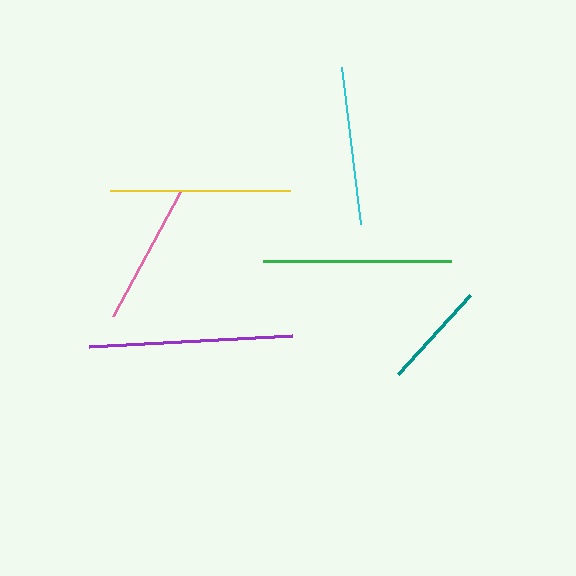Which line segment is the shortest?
The teal line is the shortest at approximately 107 pixels.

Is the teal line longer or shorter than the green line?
The green line is longer than the teal line.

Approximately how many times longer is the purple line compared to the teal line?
The purple line is approximately 1.9 times the length of the teal line.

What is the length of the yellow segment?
The yellow segment is approximately 179 pixels long.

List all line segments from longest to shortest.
From longest to shortest: purple, green, yellow, cyan, pink, teal.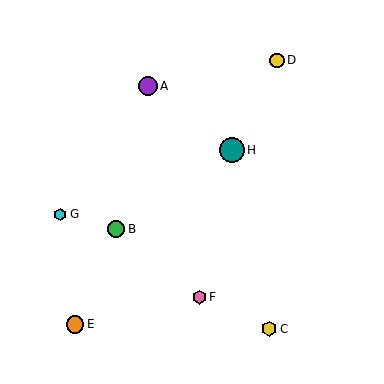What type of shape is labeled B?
Shape B is a green circle.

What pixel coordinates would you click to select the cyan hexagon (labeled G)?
Click at (60, 215) to select the cyan hexagon G.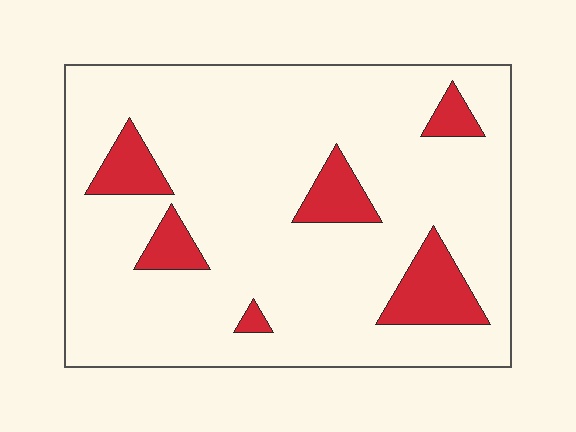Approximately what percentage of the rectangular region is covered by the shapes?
Approximately 15%.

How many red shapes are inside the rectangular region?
6.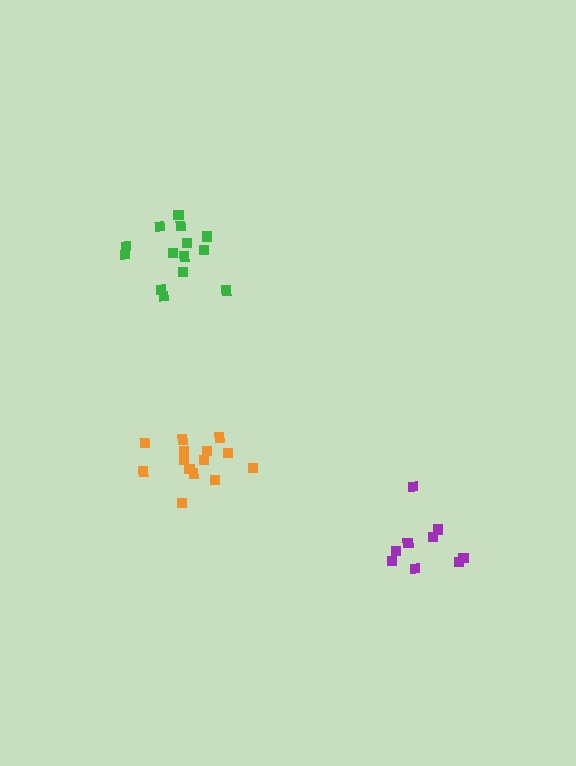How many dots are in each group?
Group 1: 14 dots, Group 2: 14 dots, Group 3: 9 dots (37 total).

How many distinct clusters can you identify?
There are 3 distinct clusters.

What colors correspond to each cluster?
The clusters are colored: green, orange, purple.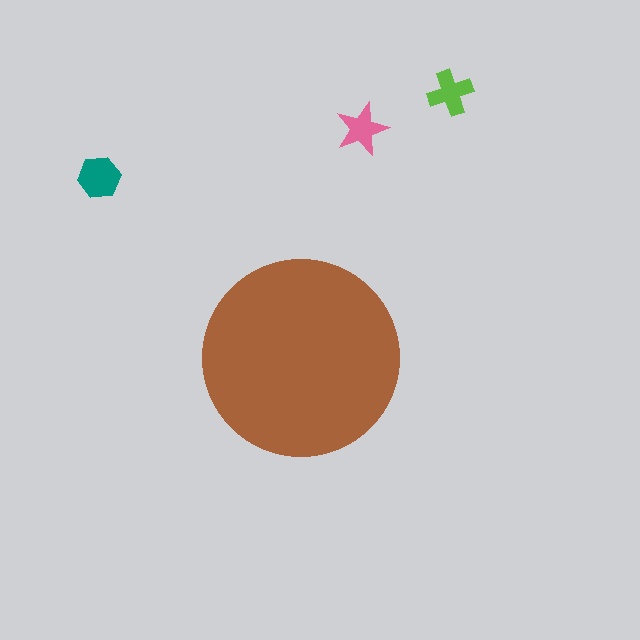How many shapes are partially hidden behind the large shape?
0 shapes are partially hidden.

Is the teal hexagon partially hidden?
No, the teal hexagon is fully visible.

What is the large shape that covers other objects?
A brown circle.